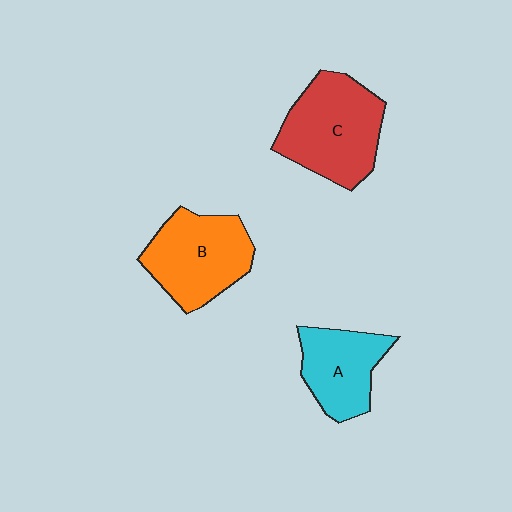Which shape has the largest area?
Shape C (red).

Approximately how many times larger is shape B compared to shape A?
Approximately 1.3 times.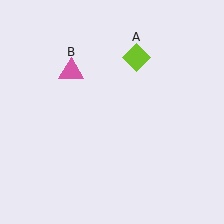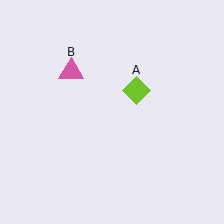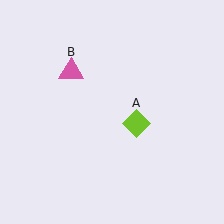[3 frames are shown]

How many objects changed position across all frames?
1 object changed position: lime diamond (object A).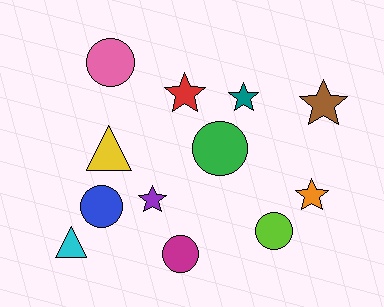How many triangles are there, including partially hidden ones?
There are 2 triangles.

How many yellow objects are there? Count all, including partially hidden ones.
There is 1 yellow object.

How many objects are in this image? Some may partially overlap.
There are 12 objects.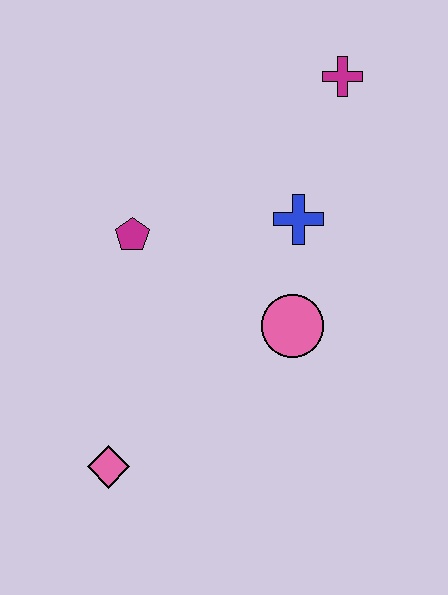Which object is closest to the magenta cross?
The blue cross is closest to the magenta cross.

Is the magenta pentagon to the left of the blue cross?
Yes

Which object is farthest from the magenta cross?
The pink diamond is farthest from the magenta cross.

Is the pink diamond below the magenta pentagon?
Yes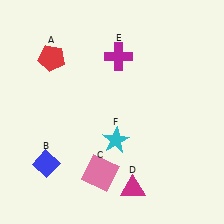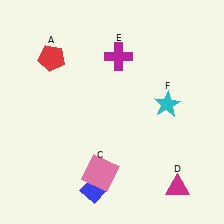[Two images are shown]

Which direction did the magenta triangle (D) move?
The magenta triangle (D) moved right.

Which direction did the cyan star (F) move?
The cyan star (F) moved right.